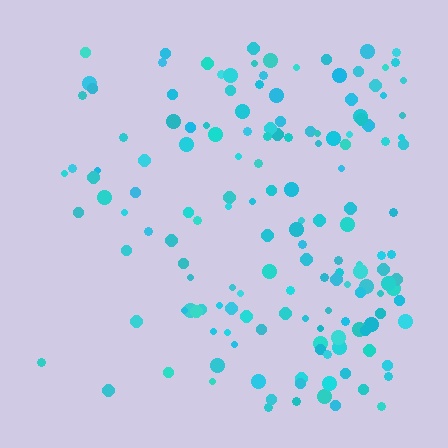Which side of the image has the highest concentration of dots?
The right.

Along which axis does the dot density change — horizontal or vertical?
Horizontal.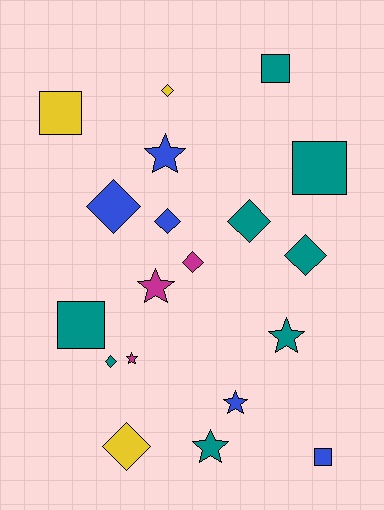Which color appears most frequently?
Teal, with 8 objects.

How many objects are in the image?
There are 19 objects.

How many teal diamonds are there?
There are 3 teal diamonds.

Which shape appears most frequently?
Diamond, with 8 objects.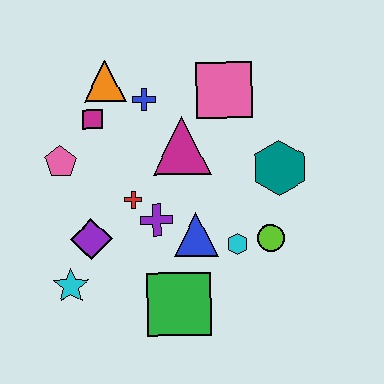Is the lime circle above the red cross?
No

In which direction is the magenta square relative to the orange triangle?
The magenta square is below the orange triangle.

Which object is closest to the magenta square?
The orange triangle is closest to the magenta square.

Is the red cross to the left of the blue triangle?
Yes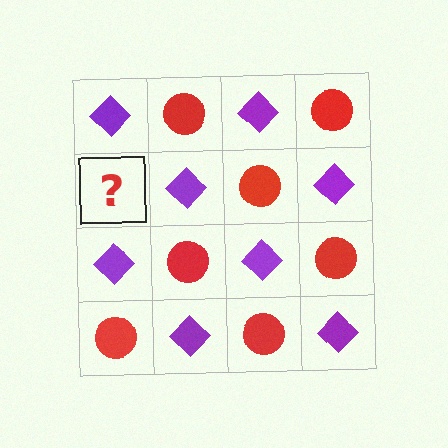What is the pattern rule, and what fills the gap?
The rule is that it alternates purple diamond and red circle in a checkerboard pattern. The gap should be filled with a red circle.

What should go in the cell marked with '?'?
The missing cell should contain a red circle.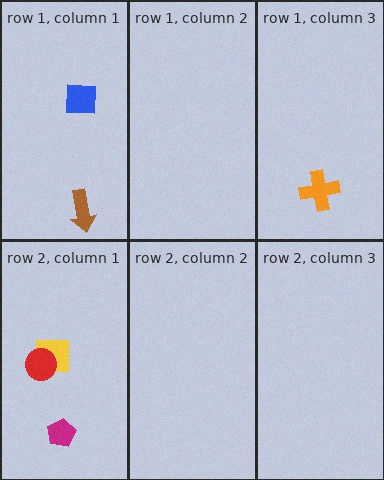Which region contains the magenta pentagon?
The row 2, column 1 region.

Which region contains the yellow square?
The row 2, column 1 region.